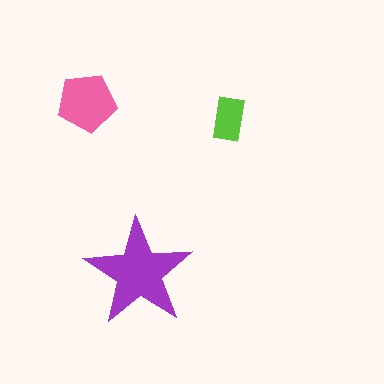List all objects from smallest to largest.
The lime rectangle, the pink pentagon, the purple star.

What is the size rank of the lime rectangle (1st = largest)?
3rd.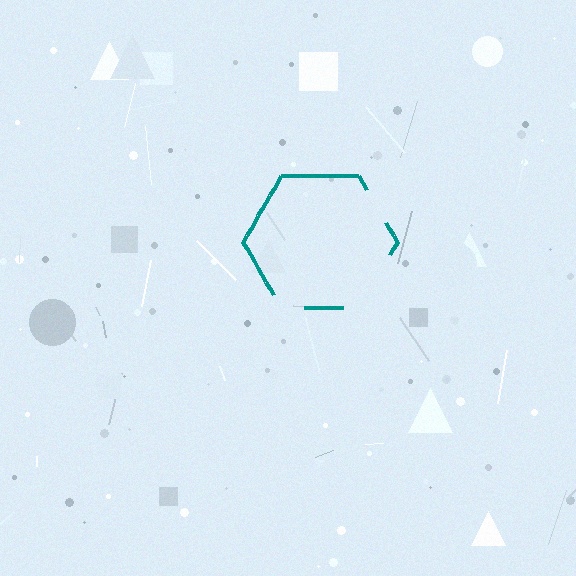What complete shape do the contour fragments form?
The contour fragments form a hexagon.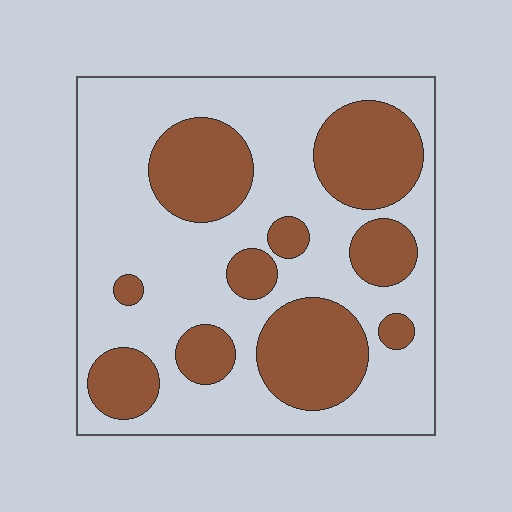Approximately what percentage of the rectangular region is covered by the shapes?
Approximately 35%.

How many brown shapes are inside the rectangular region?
10.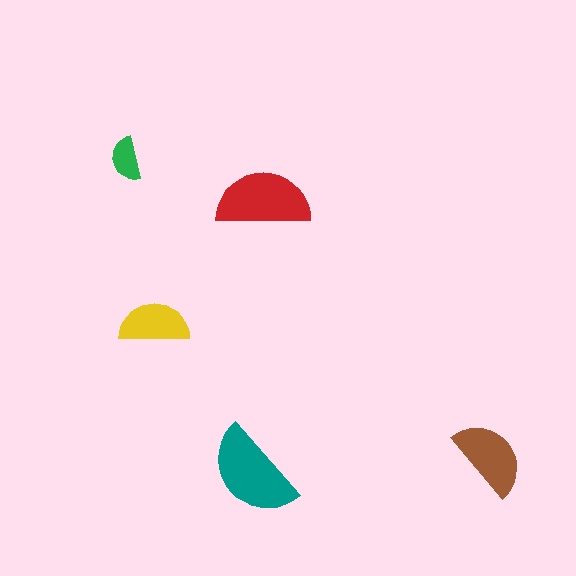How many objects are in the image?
There are 5 objects in the image.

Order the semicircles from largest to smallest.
the teal one, the red one, the brown one, the yellow one, the green one.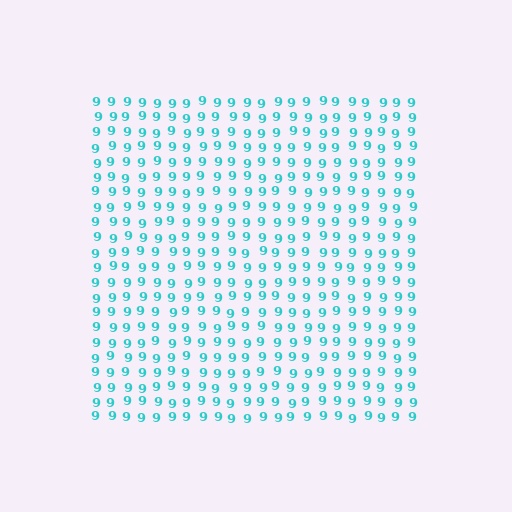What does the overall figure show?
The overall figure shows a square.